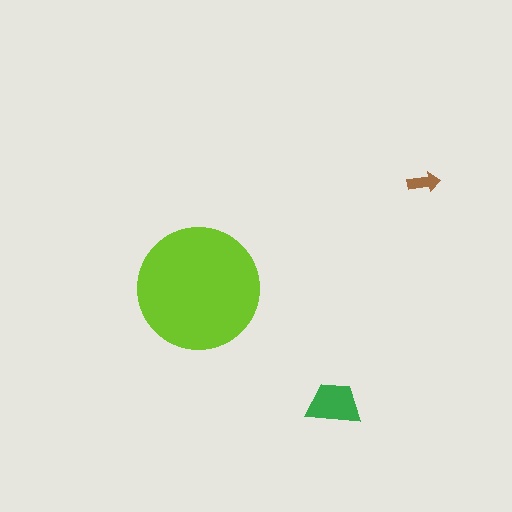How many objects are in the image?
There are 3 objects in the image.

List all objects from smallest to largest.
The brown arrow, the green trapezoid, the lime circle.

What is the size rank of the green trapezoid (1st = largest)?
2nd.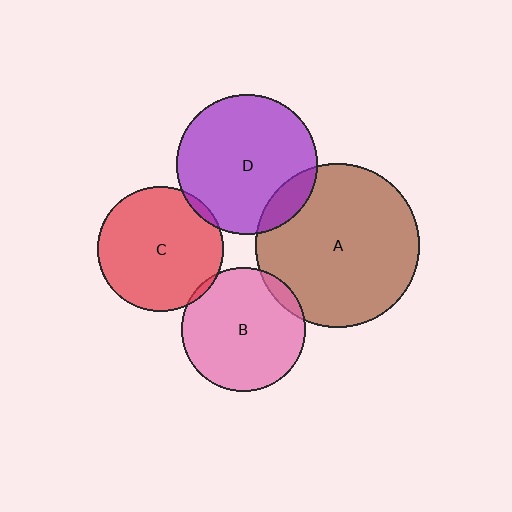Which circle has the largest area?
Circle A (brown).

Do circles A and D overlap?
Yes.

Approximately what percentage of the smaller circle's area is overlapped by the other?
Approximately 10%.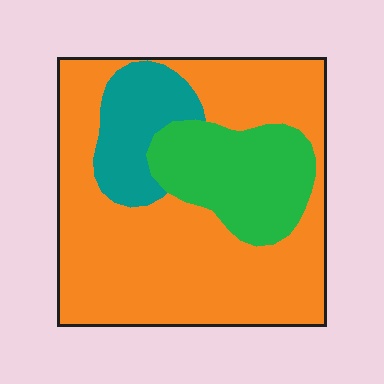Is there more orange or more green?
Orange.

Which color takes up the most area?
Orange, at roughly 65%.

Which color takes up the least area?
Teal, at roughly 15%.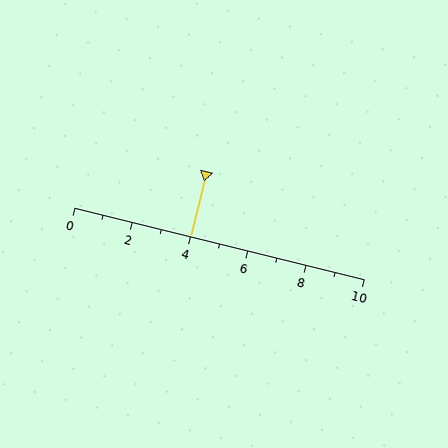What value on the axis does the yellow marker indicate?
The marker indicates approximately 4.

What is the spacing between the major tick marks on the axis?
The major ticks are spaced 2 apart.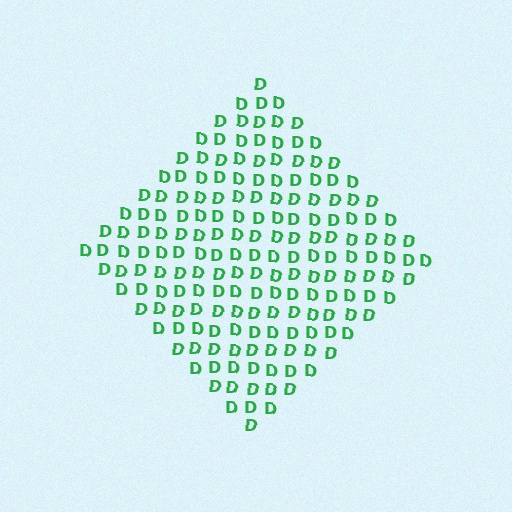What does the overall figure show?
The overall figure shows a diamond.